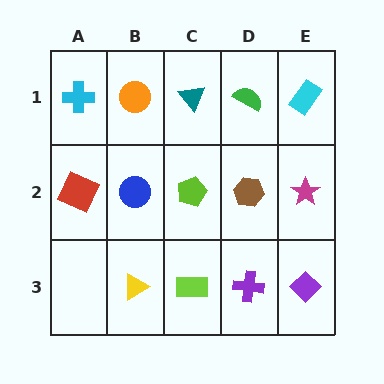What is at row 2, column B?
A blue circle.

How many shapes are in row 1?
5 shapes.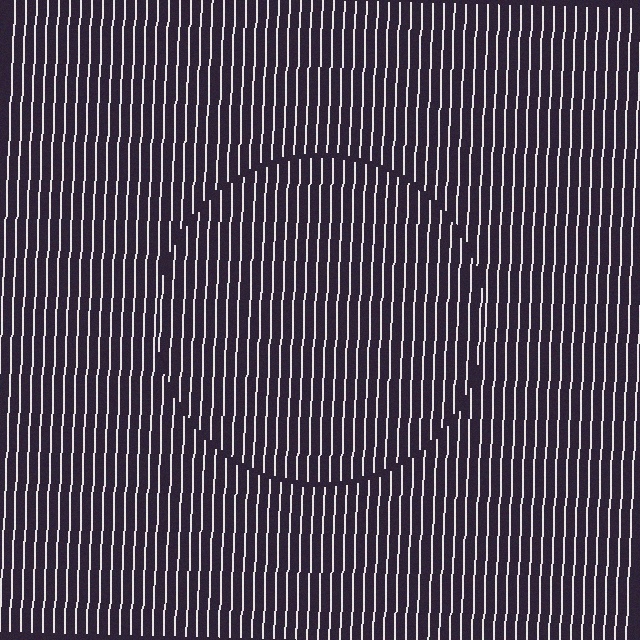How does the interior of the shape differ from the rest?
The interior of the shape contains the same grating, shifted by half a period — the contour is defined by the phase discontinuity where line-ends from the inner and outer gratings abut.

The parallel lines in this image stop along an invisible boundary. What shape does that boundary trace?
An illusory circle. The interior of the shape contains the same grating, shifted by half a period — the contour is defined by the phase discontinuity where line-ends from the inner and outer gratings abut.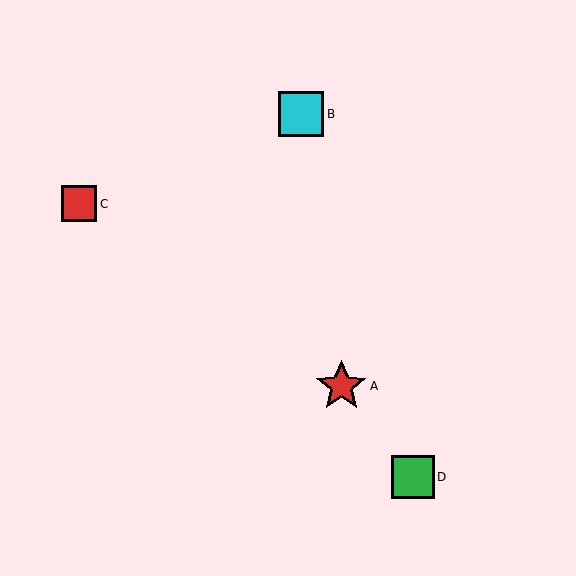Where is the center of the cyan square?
The center of the cyan square is at (301, 114).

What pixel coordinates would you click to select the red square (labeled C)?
Click at (79, 204) to select the red square C.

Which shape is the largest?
The red star (labeled A) is the largest.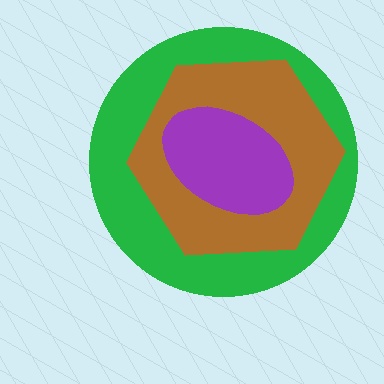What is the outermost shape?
The green circle.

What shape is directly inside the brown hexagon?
The purple ellipse.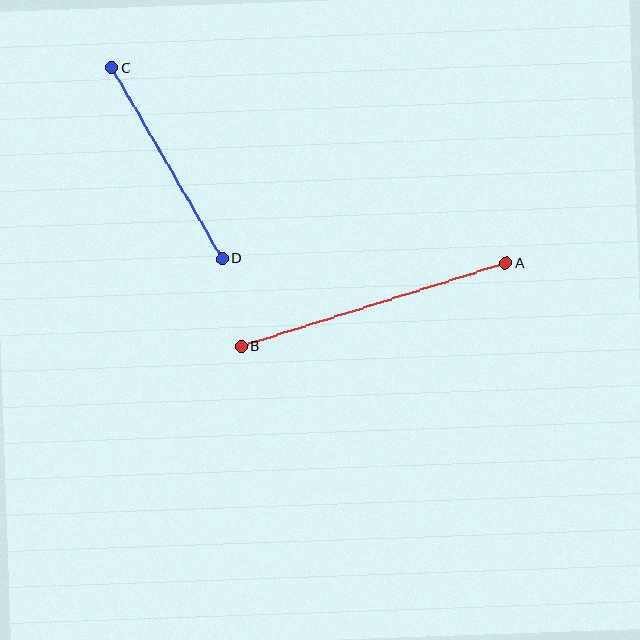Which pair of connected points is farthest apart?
Points A and B are farthest apart.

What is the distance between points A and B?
The distance is approximately 278 pixels.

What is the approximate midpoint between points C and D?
The midpoint is at approximately (167, 163) pixels.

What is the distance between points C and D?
The distance is approximately 220 pixels.